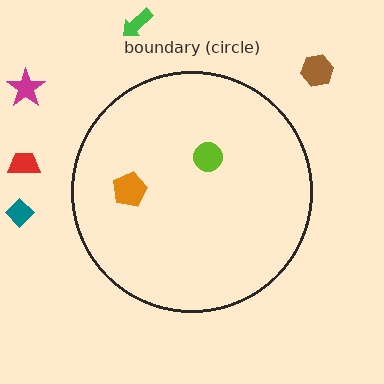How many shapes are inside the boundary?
2 inside, 5 outside.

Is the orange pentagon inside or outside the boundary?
Inside.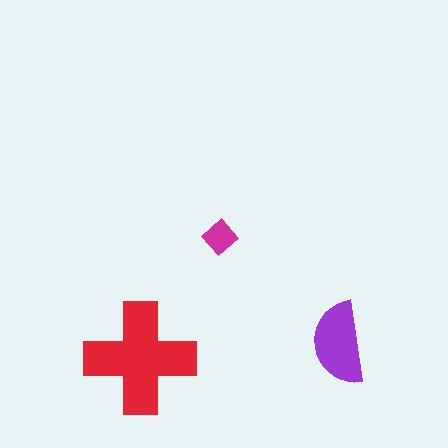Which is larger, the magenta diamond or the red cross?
The red cross.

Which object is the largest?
The red cross.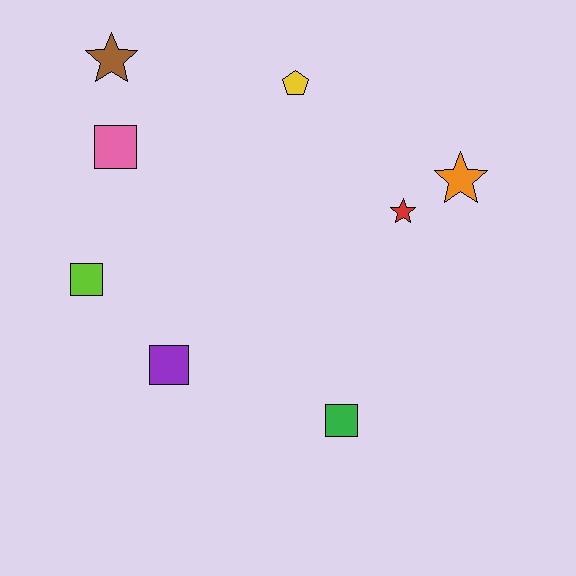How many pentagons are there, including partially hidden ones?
There is 1 pentagon.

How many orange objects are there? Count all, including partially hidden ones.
There is 1 orange object.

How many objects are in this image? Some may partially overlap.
There are 8 objects.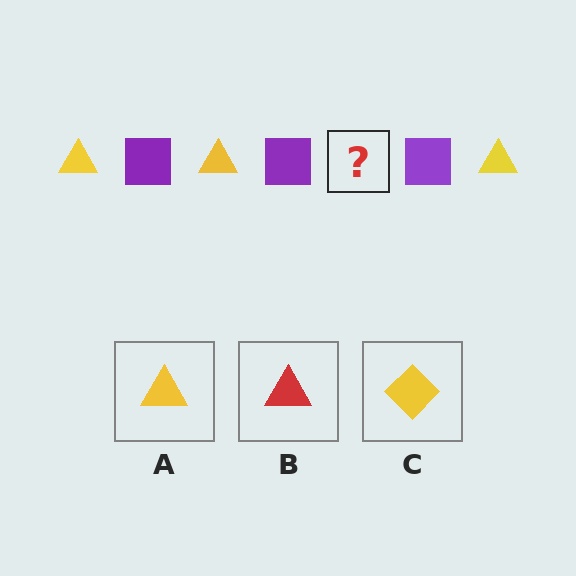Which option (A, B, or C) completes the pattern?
A.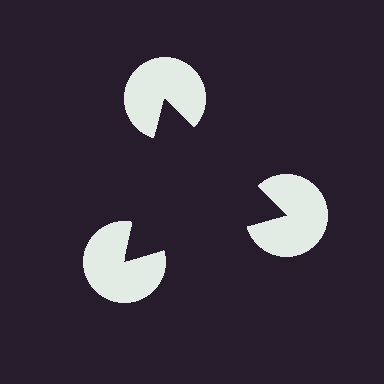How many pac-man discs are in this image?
There are 3 — one at each vertex of the illusory triangle.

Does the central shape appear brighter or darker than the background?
It typically appears slightly darker than the background, even though no actual brightness change is drawn.